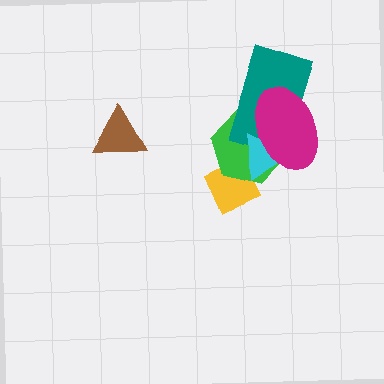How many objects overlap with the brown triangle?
0 objects overlap with the brown triangle.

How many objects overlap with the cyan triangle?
4 objects overlap with the cyan triangle.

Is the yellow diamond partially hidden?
Yes, it is partially covered by another shape.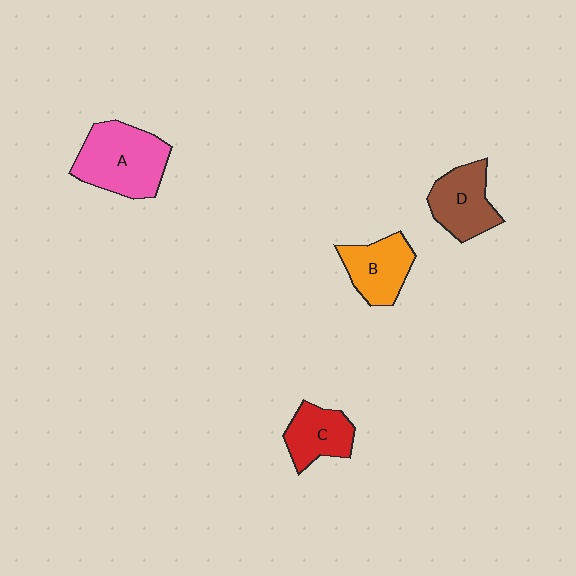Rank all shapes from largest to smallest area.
From largest to smallest: A (pink), D (brown), B (orange), C (red).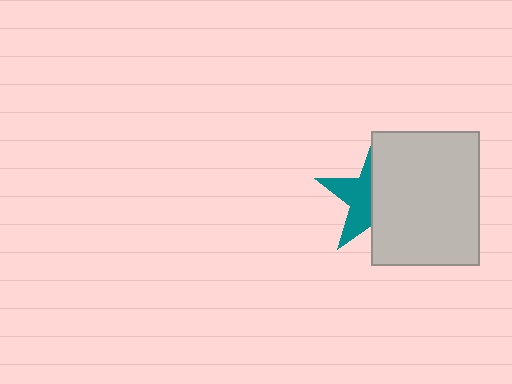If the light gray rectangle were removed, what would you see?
You would see the complete teal star.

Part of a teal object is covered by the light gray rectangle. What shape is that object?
It is a star.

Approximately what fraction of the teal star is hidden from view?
Roughly 55% of the teal star is hidden behind the light gray rectangle.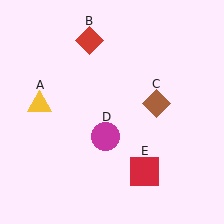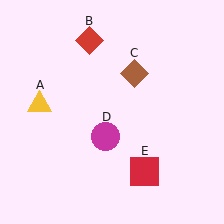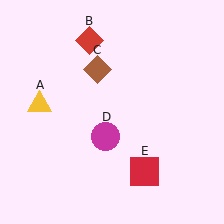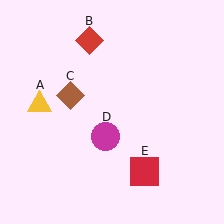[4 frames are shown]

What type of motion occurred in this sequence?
The brown diamond (object C) rotated counterclockwise around the center of the scene.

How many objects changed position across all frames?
1 object changed position: brown diamond (object C).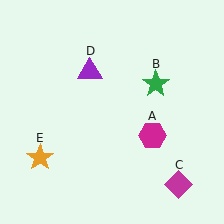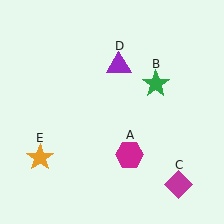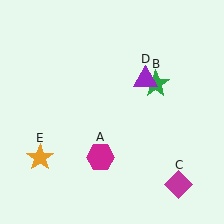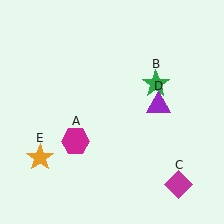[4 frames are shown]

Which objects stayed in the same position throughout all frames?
Green star (object B) and magenta diamond (object C) and orange star (object E) remained stationary.